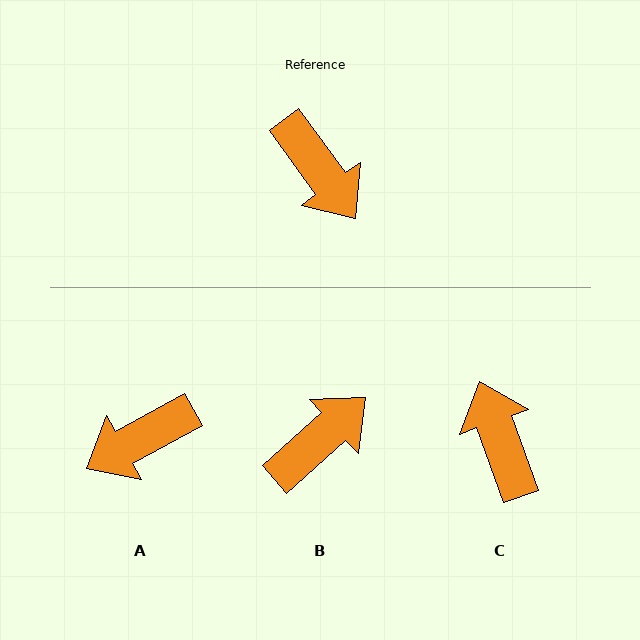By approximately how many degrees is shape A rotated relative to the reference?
Approximately 97 degrees clockwise.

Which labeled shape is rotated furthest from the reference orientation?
C, about 164 degrees away.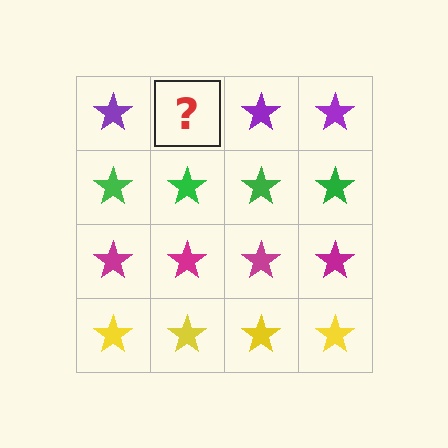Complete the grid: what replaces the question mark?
The question mark should be replaced with a purple star.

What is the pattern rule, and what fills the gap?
The rule is that each row has a consistent color. The gap should be filled with a purple star.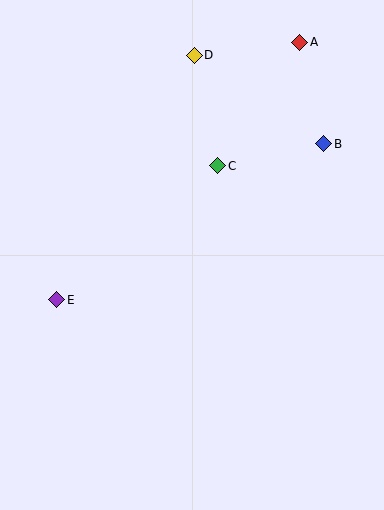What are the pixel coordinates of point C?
Point C is at (218, 166).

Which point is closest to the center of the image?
Point C at (218, 166) is closest to the center.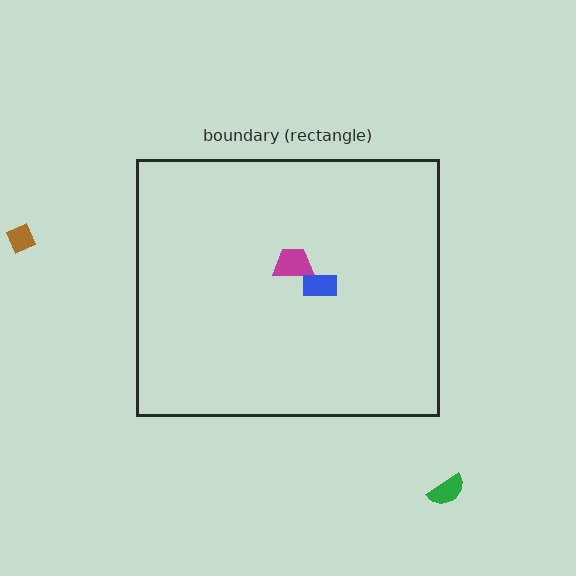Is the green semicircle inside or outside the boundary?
Outside.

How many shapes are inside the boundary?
2 inside, 2 outside.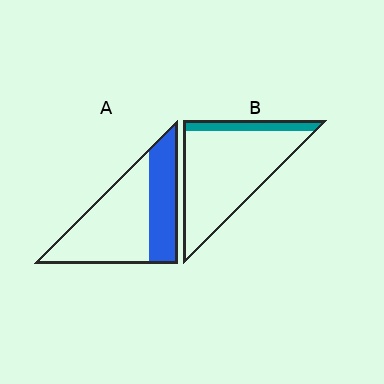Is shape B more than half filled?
No.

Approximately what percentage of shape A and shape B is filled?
A is approximately 35% and B is approximately 15%.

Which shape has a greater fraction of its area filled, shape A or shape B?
Shape A.